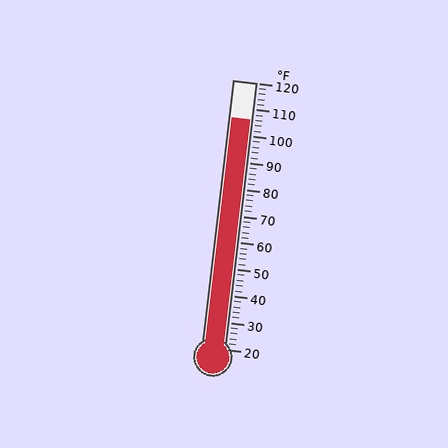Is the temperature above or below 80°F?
The temperature is above 80°F.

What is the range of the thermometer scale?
The thermometer scale ranges from 20°F to 120°F.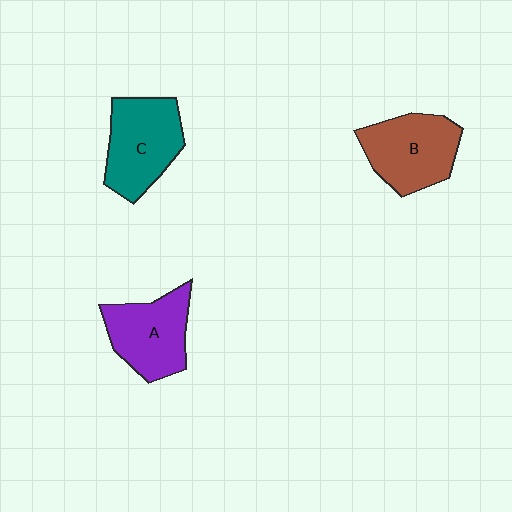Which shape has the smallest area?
Shape A (purple).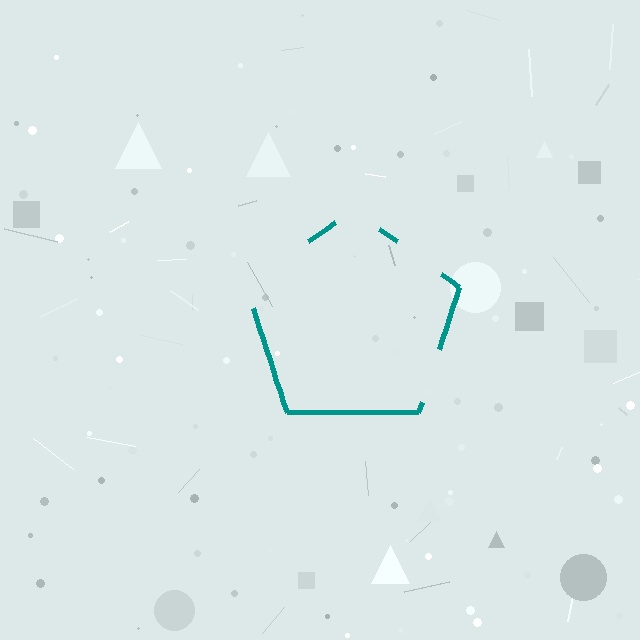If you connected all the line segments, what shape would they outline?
They would outline a pentagon.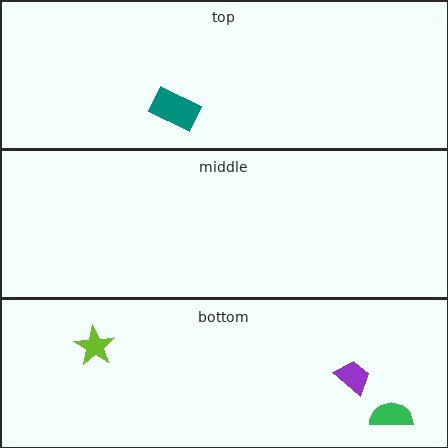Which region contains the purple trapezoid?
The bottom region.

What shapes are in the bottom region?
The green semicircle, the lime star, the purple trapezoid.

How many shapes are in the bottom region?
3.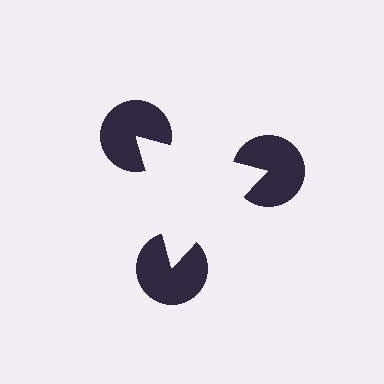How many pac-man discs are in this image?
There are 3 — one at each vertex of the illusory triangle.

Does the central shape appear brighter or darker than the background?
It typically appears slightly brighter than the background, even though no actual brightness change is drawn.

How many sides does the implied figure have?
3 sides.